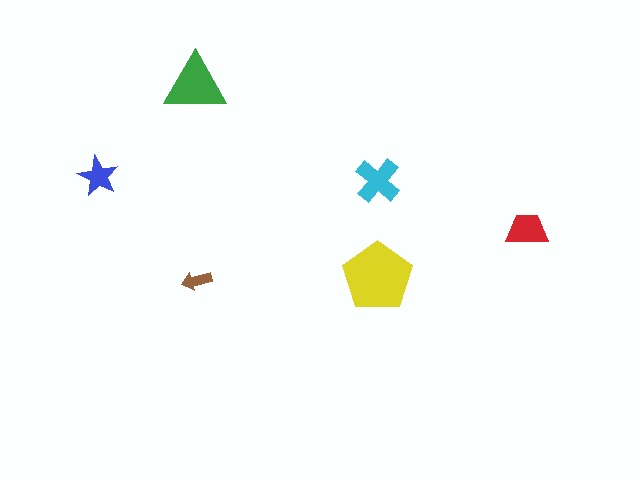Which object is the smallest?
The brown arrow.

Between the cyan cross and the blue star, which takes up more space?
The cyan cross.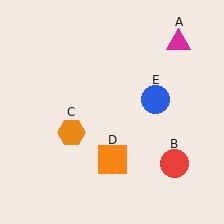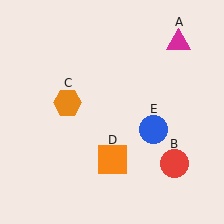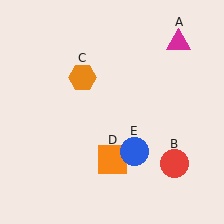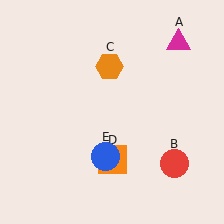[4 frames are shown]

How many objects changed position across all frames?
2 objects changed position: orange hexagon (object C), blue circle (object E).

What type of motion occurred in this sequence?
The orange hexagon (object C), blue circle (object E) rotated clockwise around the center of the scene.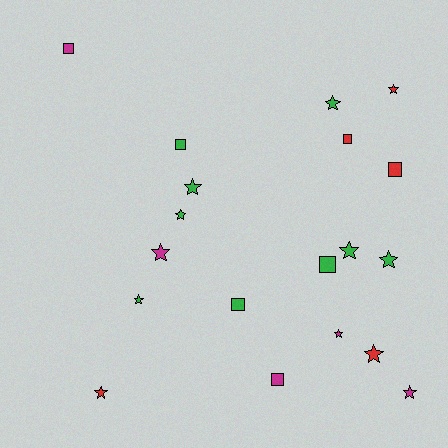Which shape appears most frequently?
Star, with 12 objects.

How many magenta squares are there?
There are 2 magenta squares.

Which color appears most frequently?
Green, with 9 objects.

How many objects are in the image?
There are 19 objects.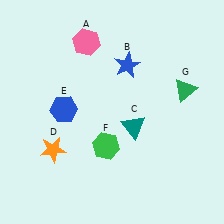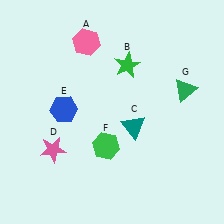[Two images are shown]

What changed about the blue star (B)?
In Image 1, B is blue. In Image 2, it changed to green.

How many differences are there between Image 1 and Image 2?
There are 2 differences between the two images.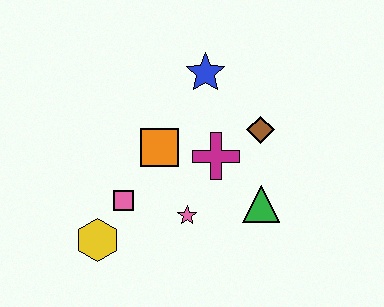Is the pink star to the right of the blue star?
No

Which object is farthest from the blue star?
The yellow hexagon is farthest from the blue star.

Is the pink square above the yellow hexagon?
Yes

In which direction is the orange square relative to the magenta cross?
The orange square is to the left of the magenta cross.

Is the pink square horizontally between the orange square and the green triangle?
No